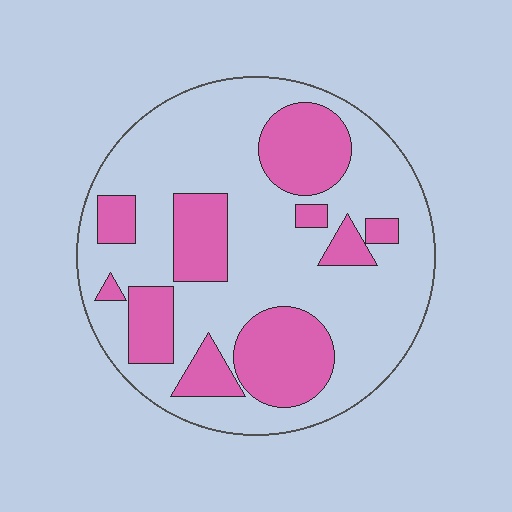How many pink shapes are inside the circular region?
10.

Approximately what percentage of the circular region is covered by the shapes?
Approximately 30%.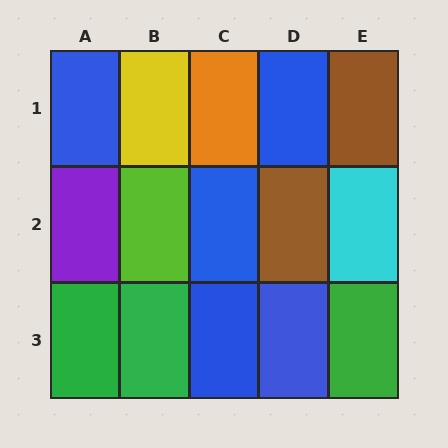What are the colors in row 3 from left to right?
Green, green, blue, blue, green.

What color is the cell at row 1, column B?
Yellow.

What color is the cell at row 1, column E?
Brown.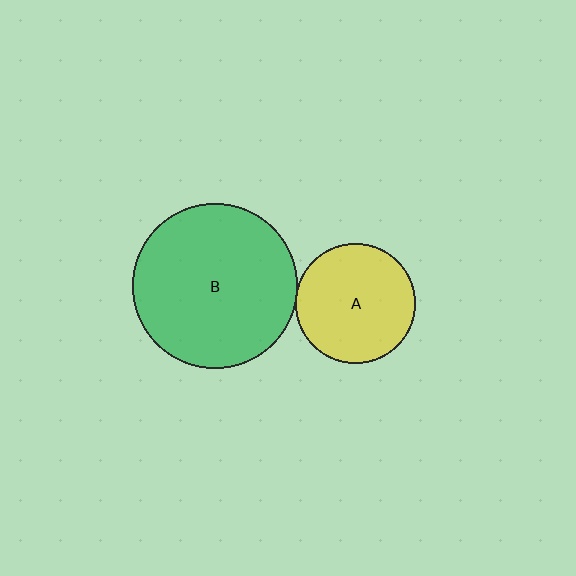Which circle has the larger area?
Circle B (green).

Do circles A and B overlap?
Yes.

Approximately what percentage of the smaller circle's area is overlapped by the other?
Approximately 5%.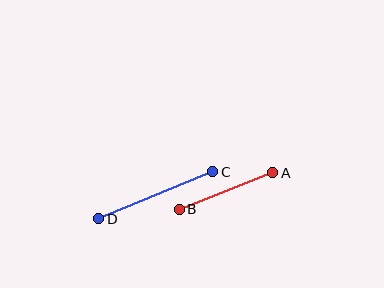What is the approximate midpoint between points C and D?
The midpoint is at approximately (156, 195) pixels.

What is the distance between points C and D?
The distance is approximately 123 pixels.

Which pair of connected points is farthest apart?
Points C and D are farthest apart.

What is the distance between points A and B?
The distance is approximately 101 pixels.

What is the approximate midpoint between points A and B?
The midpoint is at approximately (226, 191) pixels.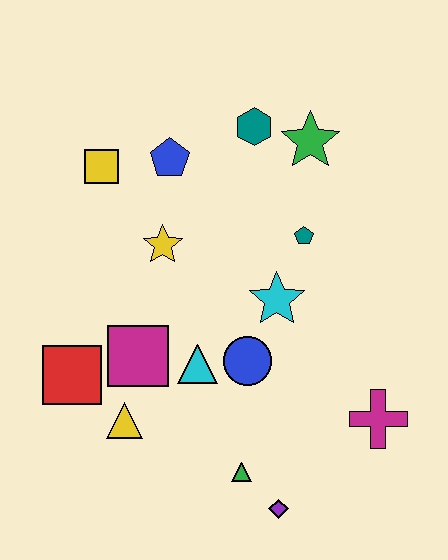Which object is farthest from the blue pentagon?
The purple diamond is farthest from the blue pentagon.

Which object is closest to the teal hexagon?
The green star is closest to the teal hexagon.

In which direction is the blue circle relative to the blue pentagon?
The blue circle is below the blue pentagon.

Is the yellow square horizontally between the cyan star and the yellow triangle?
No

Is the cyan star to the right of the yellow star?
Yes